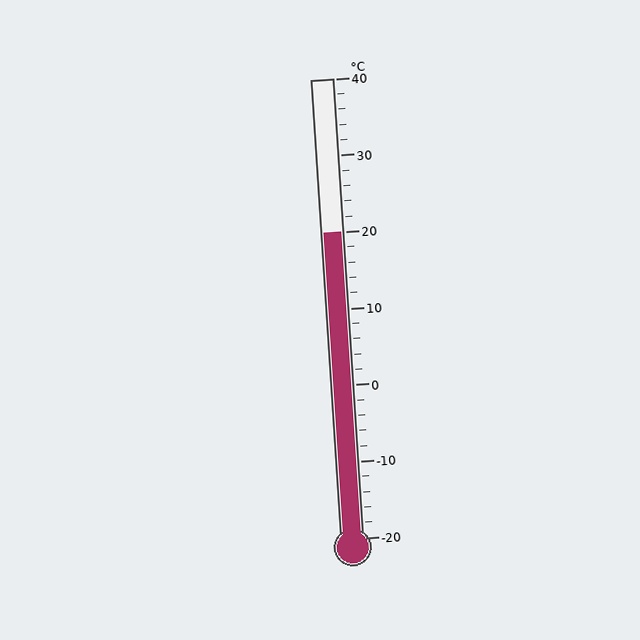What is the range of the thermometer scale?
The thermometer scale ranges from -20°C to 40°C.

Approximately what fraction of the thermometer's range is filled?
The thermometer is filled to approximately 65% of its range.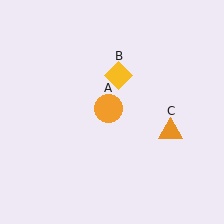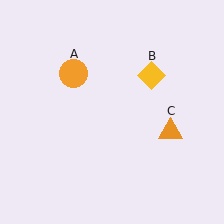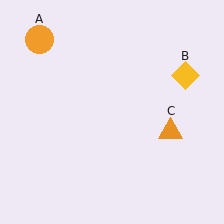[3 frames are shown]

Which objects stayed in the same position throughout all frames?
Orange triangle (object C) remained stationary.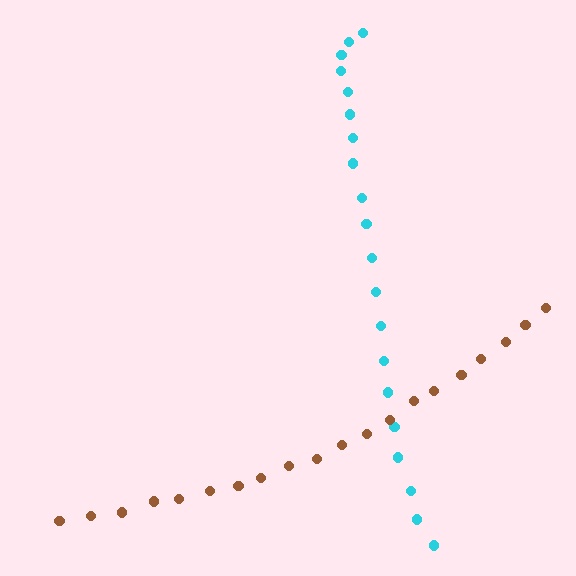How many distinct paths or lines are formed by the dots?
There are 2 distinct paths.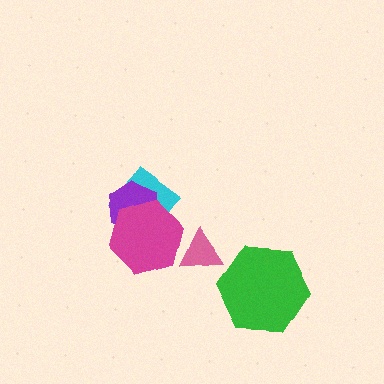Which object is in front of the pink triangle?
The magenta hexagon is in front of the pink triangle.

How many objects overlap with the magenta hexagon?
3 objects overlap with the magenta hexagon.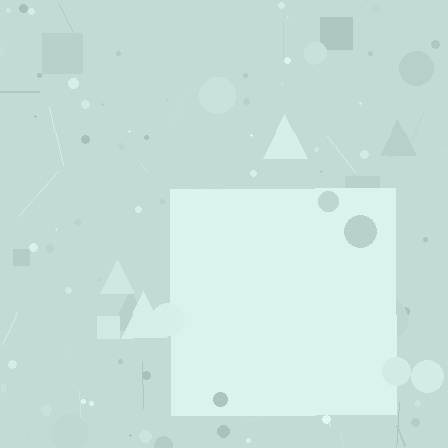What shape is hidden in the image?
A square is hidden in the image.